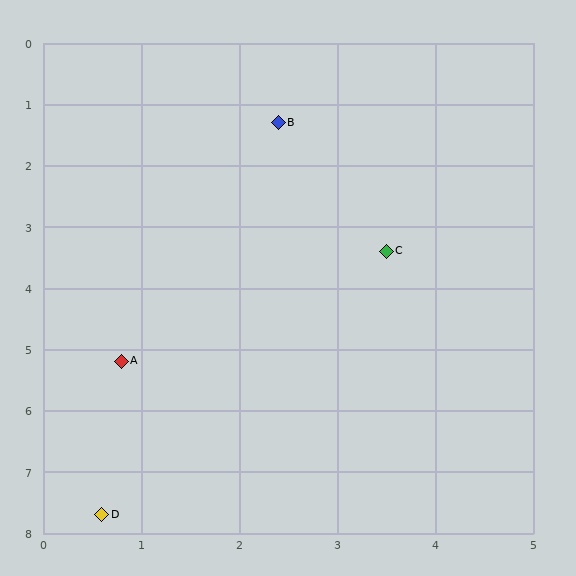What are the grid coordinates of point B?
Point B is at approximately (2.4, 1.3).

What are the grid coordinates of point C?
Point C is at approximately (3.5, 3.4).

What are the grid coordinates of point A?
Point A is at approximately (0.8, 5.2).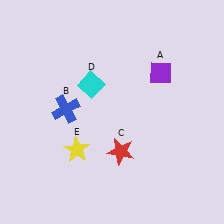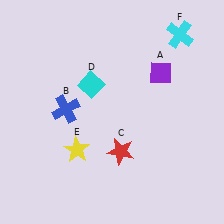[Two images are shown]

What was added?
A cyan cross (F) was added in Image 2.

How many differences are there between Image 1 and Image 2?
There is 1 difference between the two images.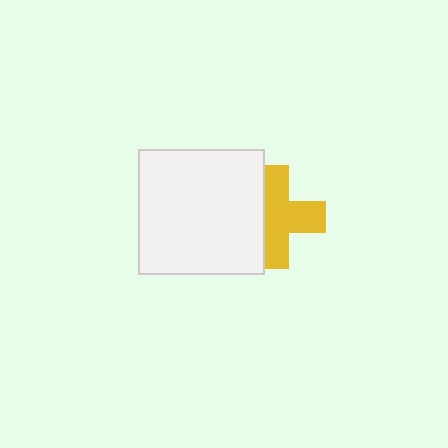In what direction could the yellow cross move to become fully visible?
The yellow cross could move right. That would shift it out from behind the white square entirely.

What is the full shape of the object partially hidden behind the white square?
The partially hidden object is a yellow cross.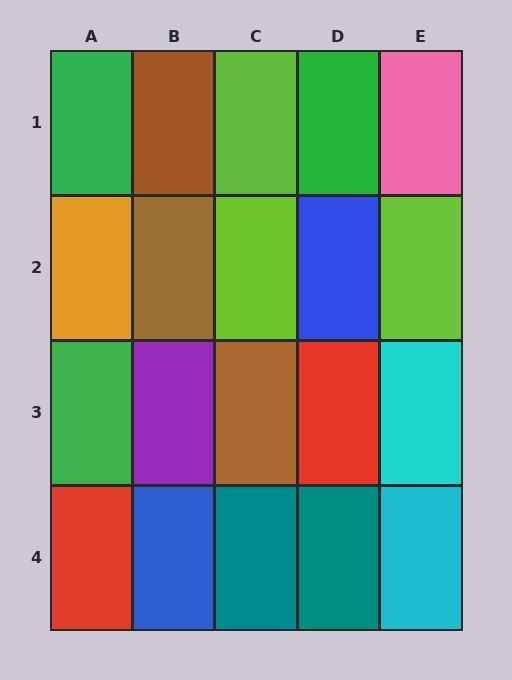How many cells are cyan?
2 cells are cyan.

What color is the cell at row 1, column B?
Brown.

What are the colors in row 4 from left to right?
Red, blue, teal, teal, cyan.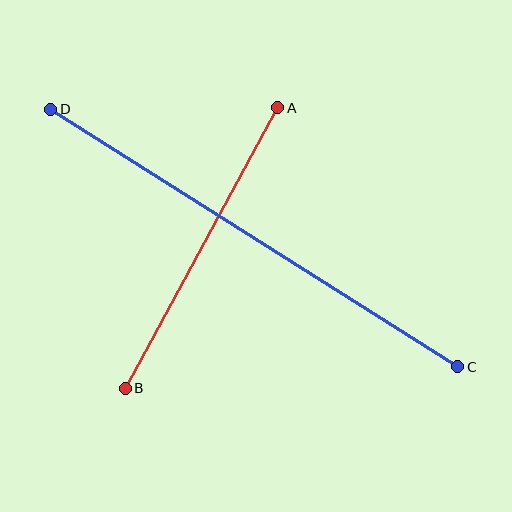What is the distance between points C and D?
The distance is approximately 481 pixels.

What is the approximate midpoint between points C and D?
The midpoint is at approximately (254, 238) pixels.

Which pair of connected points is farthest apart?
Points C and D are farthest apart.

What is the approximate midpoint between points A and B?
The midpoint is at approximately (201, 248) pixels.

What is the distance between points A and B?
The distance is approximately 319 pixels.